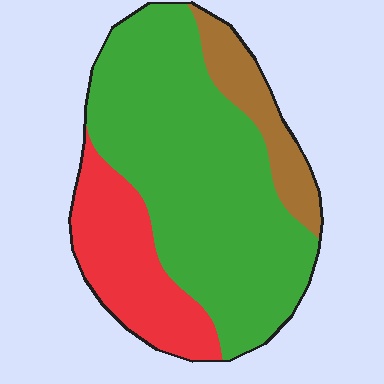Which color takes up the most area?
Green, at roughly 65%.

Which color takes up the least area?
Brown, at roughly 15%.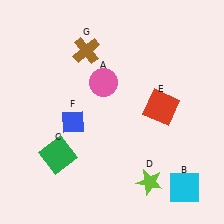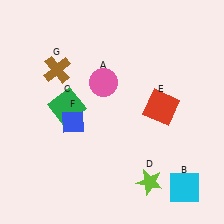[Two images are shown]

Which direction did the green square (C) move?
The green square (C) moved up.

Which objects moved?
The objects that moved are: the green square (C), the brown cross (G).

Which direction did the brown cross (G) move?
The brown cross (G) moved left.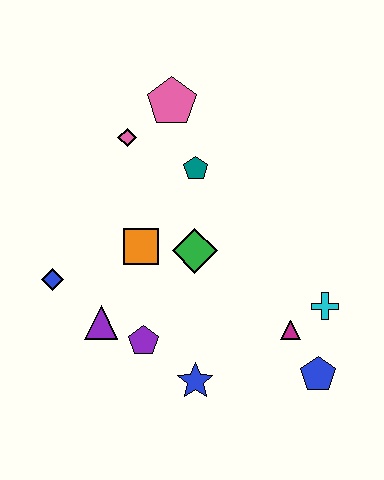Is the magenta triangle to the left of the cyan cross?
Yes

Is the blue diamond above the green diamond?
No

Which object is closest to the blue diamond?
The purple triangle is closest to the blue diamond.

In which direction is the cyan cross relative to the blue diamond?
The cyan cross is to the right of the blue diamond.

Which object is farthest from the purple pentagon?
The pink pentagon is farthest from the purple pentagon.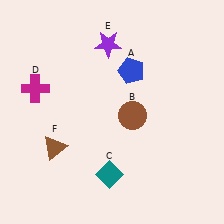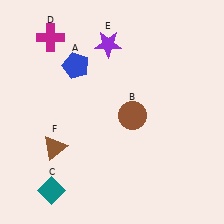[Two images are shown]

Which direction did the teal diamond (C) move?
The teal diamond (C) moved left.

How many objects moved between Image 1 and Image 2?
3 objects moved between the two images.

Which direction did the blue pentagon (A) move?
The blue pentagon (A) moved left.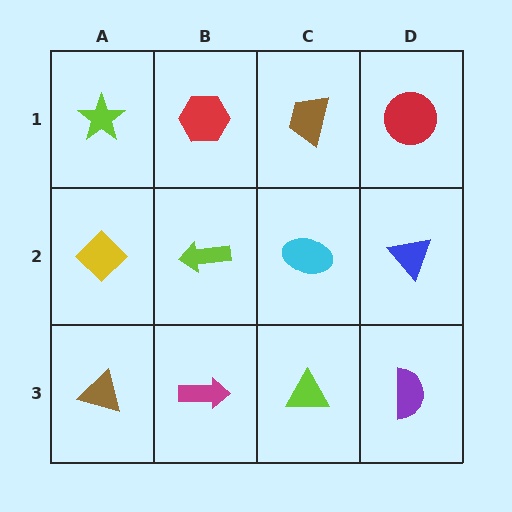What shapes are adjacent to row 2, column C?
A brown trapezoid (row 1, column C), a lime triangle (row 3, column C), a lime arrow (row 2, column B), a blue triangle (row 2, column D).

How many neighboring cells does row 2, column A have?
3.